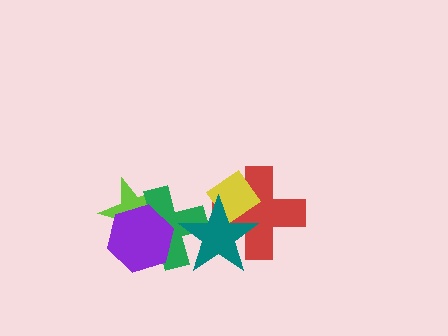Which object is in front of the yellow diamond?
The teal star is in front of the yellow diamond.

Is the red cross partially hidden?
Yes, it is partially covered by another shape.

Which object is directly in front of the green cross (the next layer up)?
The purple hexagon is directly in front of the green cross.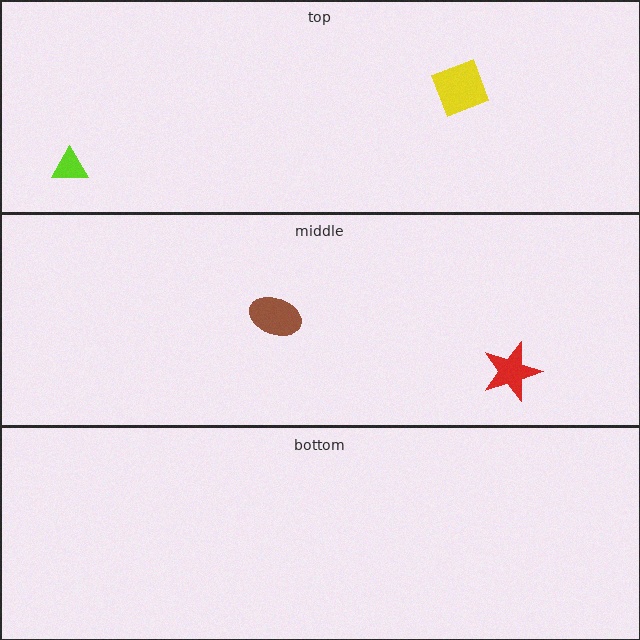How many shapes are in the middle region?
2.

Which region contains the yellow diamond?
The top region.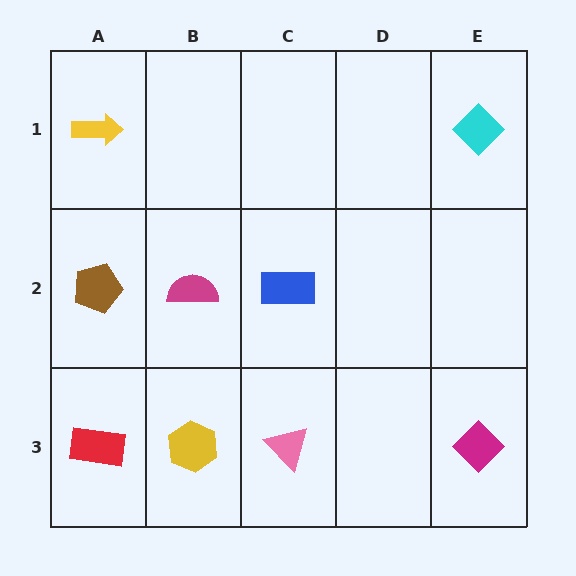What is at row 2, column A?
A brown pentagon.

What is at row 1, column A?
A yellow arrow.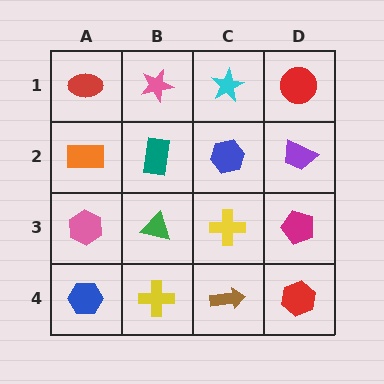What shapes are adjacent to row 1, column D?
A purple trapezoid (row 2, column D), a cyan star (row 1, column C).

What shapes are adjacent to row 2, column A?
A red ellipse (row 1, column A), a pink hexagon (row 3, column A), a teal rectangle (row 2, column B).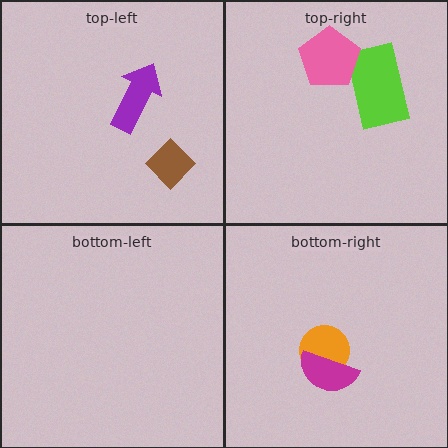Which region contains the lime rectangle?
The top-right region.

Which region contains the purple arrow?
The top-left region.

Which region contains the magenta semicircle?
The bottom-right region.